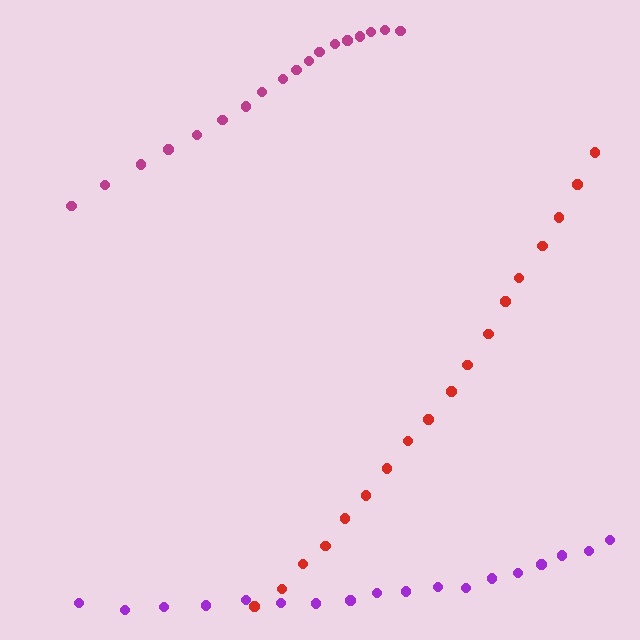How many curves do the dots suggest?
There are 3 distinct paths.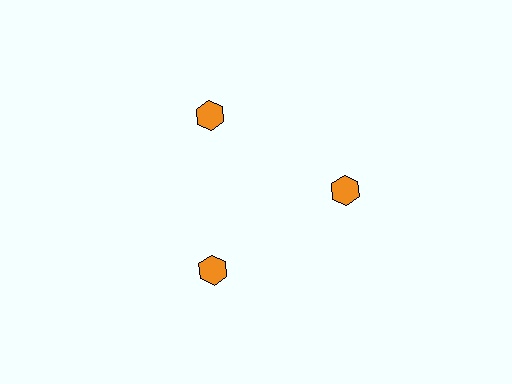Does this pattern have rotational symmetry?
Yes, this pattern has 3-fold rotational symmetry. It looks the same after rotating 120 degrees around the center.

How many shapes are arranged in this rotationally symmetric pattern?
There are 3 shapes, arranged in 3 groups of 1.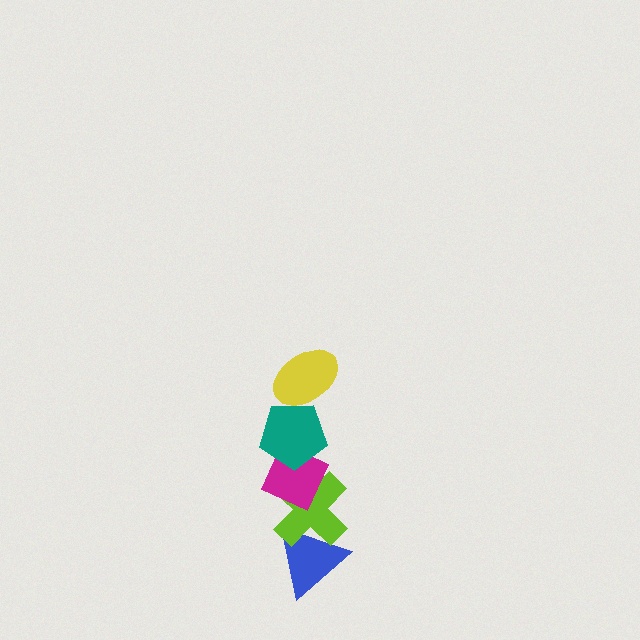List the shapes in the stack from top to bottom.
From top to bottom: the yellow ellipse, the teal pentagon, the magenta diamond, the lime cross, the blue triangle.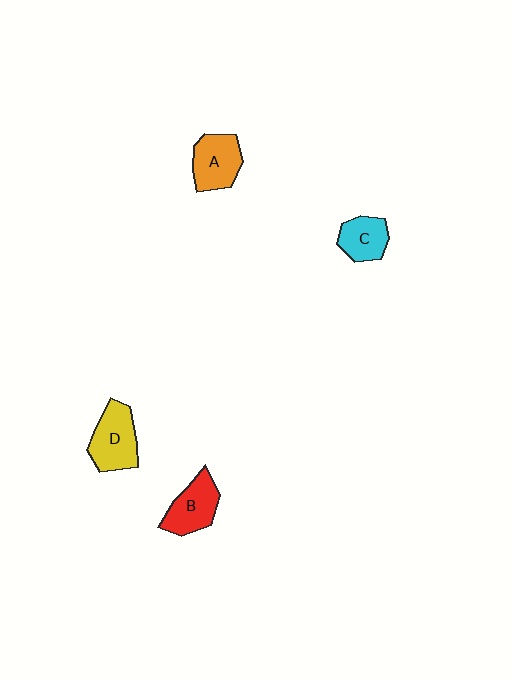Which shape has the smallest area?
Shape C (cyan).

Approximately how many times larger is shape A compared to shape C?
Approximately 1.3 times.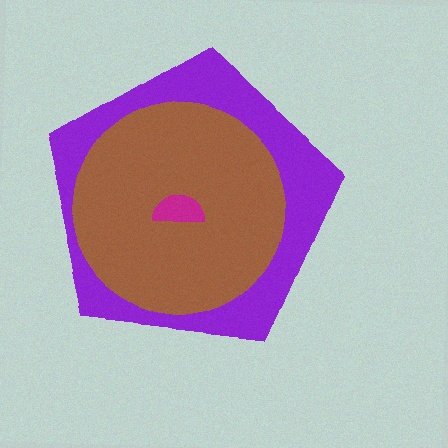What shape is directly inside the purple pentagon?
The brown circle.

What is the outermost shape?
The purple pentagon.